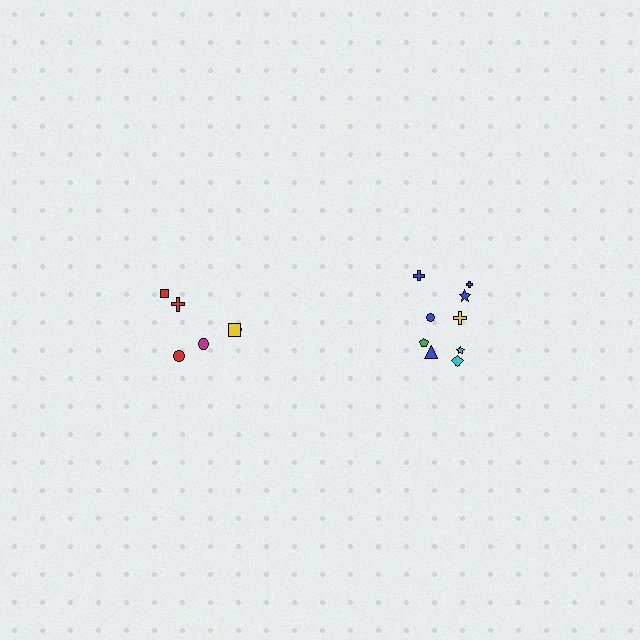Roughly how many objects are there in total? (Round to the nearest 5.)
Roughly 15 objects in total.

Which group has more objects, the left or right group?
The right group.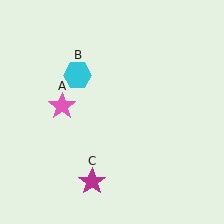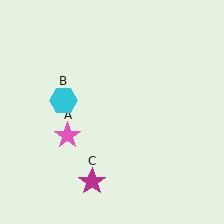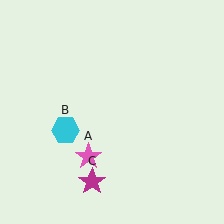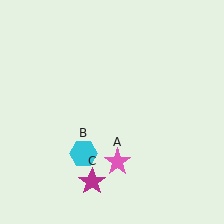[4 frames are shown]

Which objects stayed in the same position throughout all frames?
Magenta star (object C) remained stationary.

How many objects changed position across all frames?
2 objects changed position: pink star (object A), cyan hexagon (object B).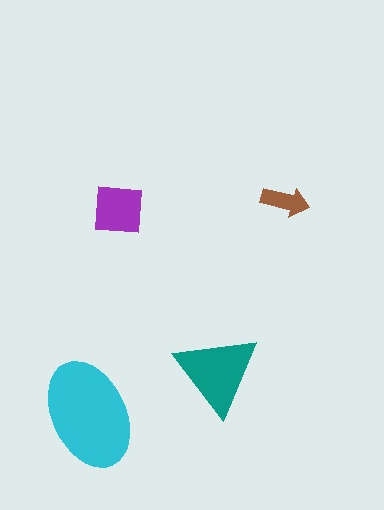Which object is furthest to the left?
The cyan ellipse is leftmost.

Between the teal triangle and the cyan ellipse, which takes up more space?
The cyan ellipse.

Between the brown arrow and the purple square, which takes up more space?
The purple square.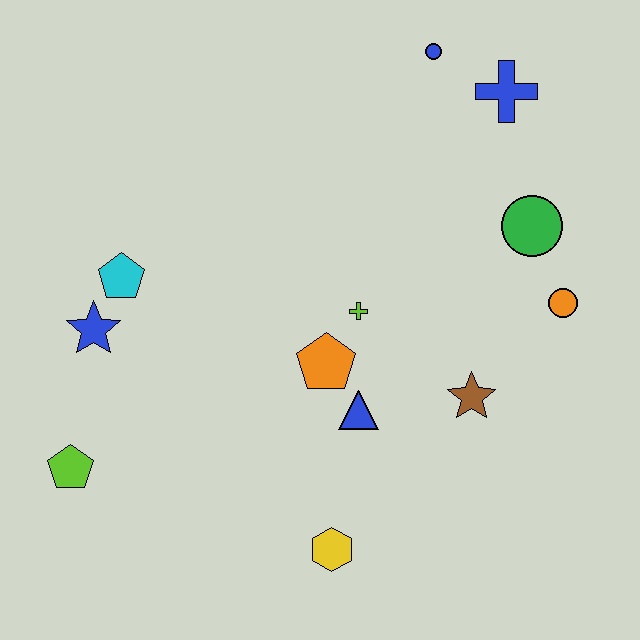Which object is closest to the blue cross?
The blue circle is closest to the blue cross.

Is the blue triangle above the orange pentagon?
No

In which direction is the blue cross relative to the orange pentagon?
The blue cross is above the orange pentagon.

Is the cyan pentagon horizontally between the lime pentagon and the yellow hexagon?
Yes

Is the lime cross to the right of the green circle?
No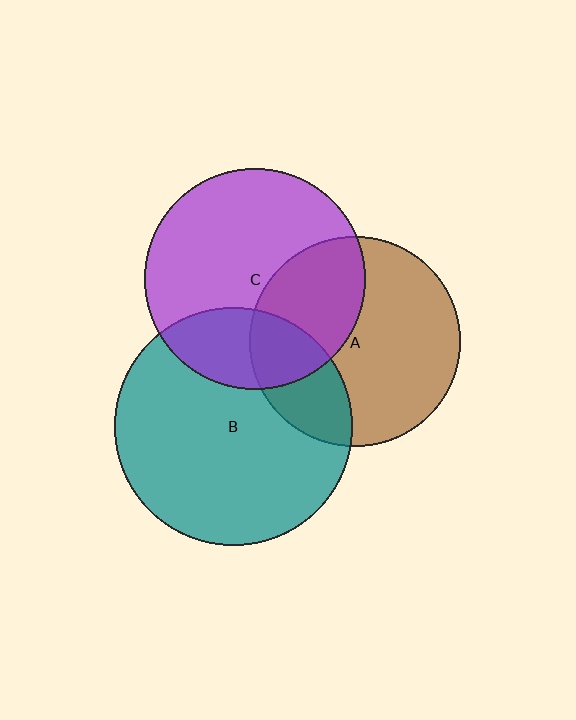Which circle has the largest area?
Circle B (teal).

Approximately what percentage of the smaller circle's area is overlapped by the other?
Approximately 25%.